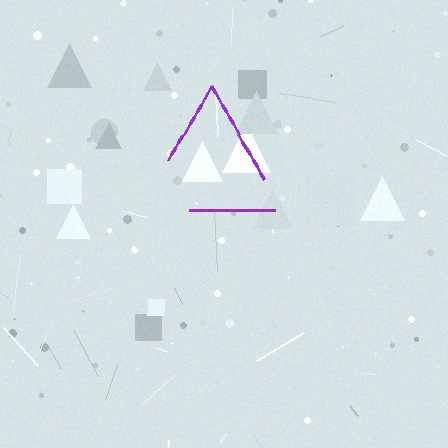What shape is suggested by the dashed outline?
The dashed outline suggests a triangle.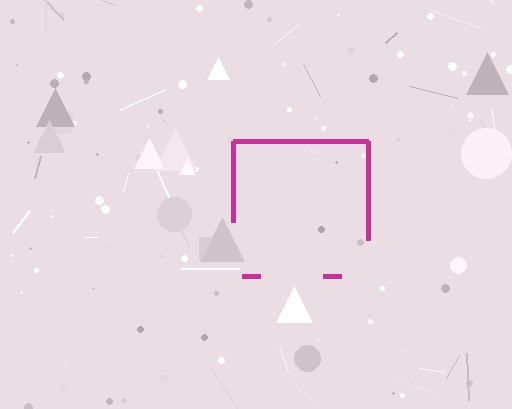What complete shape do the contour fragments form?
The contour fragments form a square.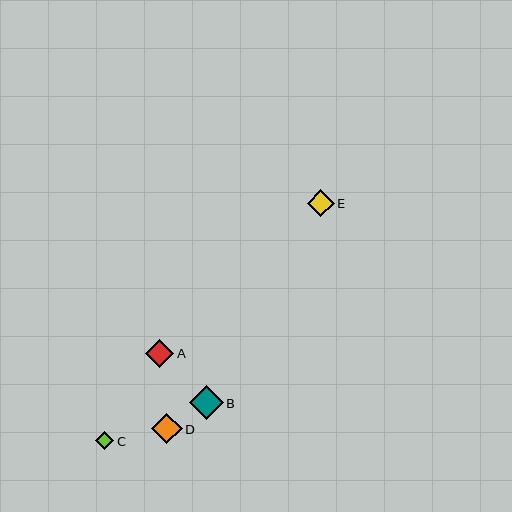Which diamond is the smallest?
Diamond C is the smallest with a size of approximately 18 pixels.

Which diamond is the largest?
Diamond B is the largest with a size of approximately 34 pixels.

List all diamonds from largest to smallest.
From largest to smallest: B, D, A, E, C.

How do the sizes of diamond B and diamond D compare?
Diamond B and diamond D are approximately the same size.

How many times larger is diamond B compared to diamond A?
Diamond B is approximately 1.2 times the size of diamond A.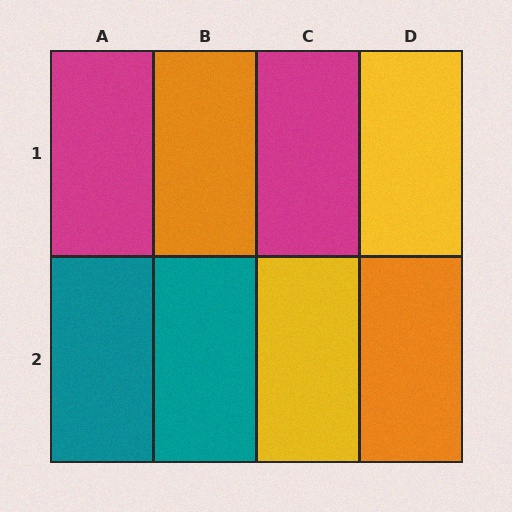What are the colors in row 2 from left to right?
Teal, teal, yellow, orange.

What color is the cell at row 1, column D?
Yellow.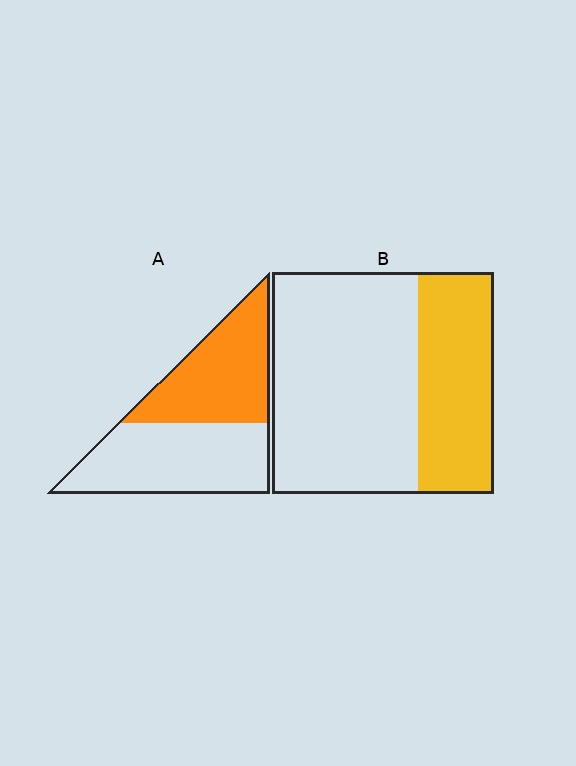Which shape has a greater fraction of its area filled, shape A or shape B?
Shape A.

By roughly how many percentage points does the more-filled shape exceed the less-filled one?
By roughly 10 percentage points (A over B).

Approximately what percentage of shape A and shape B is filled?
A is approximately 45% and B is approximately 35%.